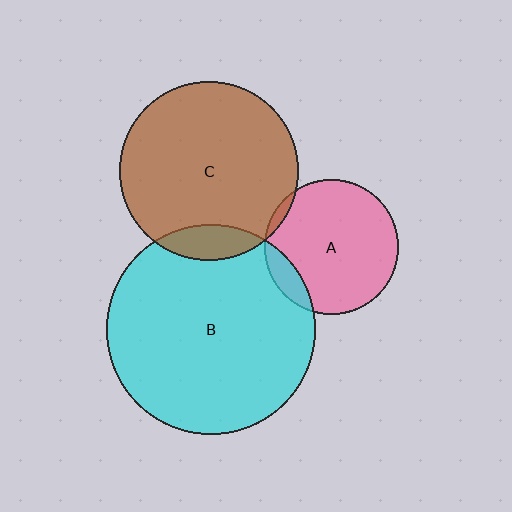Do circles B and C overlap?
Yes.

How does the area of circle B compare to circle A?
Approximately 2.4 times.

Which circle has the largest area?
Circle B (cyan).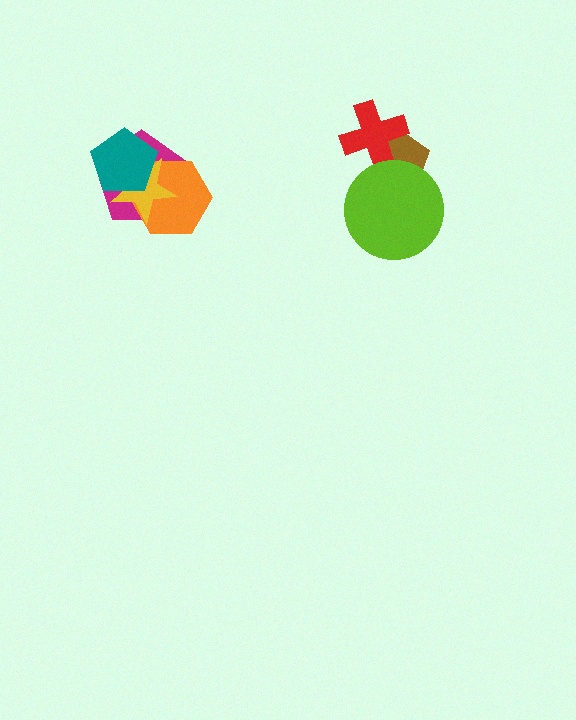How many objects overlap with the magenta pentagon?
3 objects overlap with the magenta pentagon.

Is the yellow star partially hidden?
Yes, it is partially covered by another shape.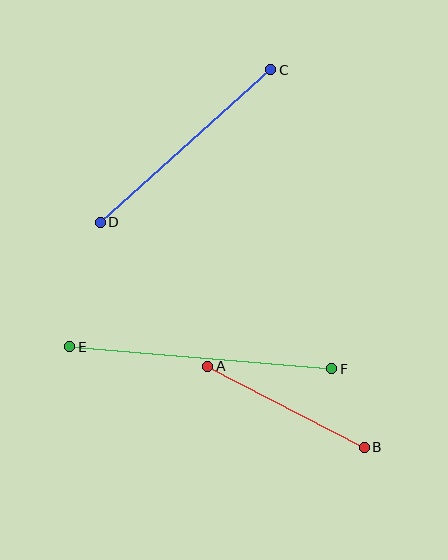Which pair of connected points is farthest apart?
Points E and F are farthest apart.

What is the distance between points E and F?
The distance is approximately 263 pixels.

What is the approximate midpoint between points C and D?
The midpoint is at approximately (185, 146) pixels.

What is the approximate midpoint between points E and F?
The midpoint is at approximately (201, 358) pixels.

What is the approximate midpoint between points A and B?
The midpoint is at approximately (286, 407) pixels.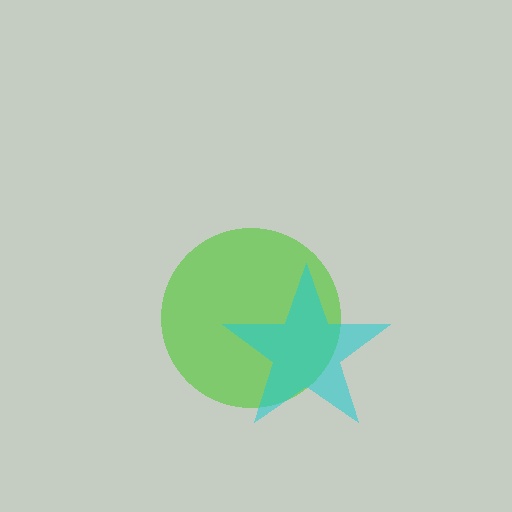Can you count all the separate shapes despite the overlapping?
Yes, there are 2 separate shapes.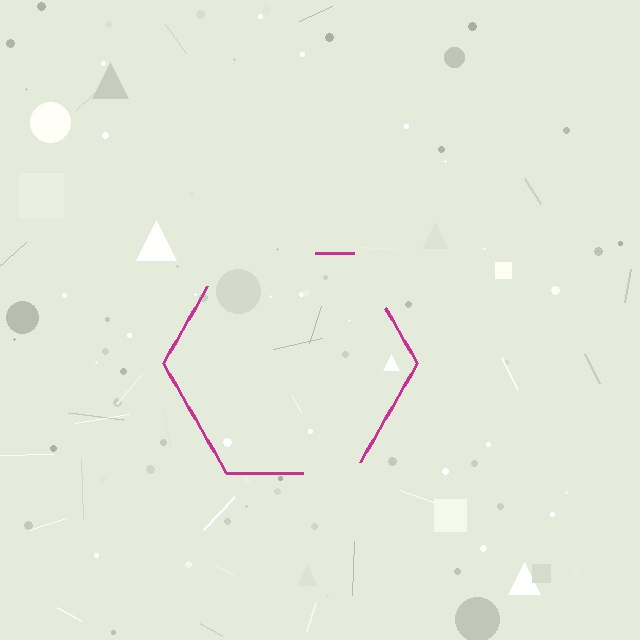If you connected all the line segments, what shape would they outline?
They would outline a hexagon.